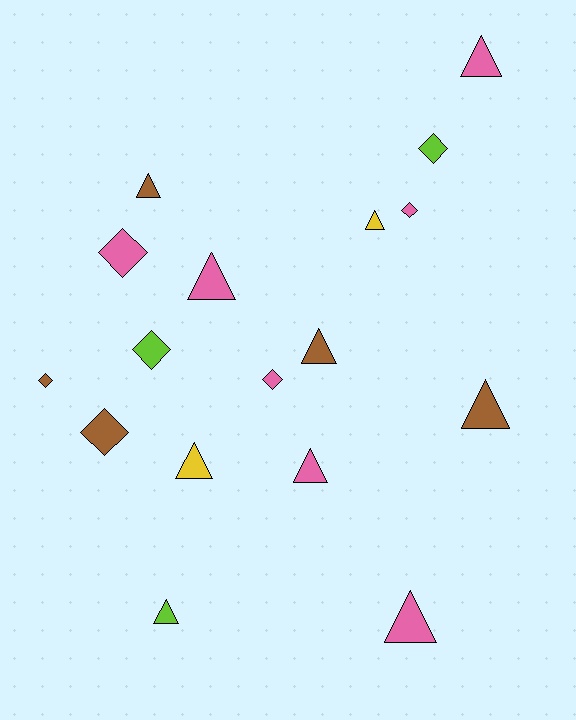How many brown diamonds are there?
There are 2 brown diamonds.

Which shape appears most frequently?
Triangle, with 10 objects.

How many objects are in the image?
There are 17 objects.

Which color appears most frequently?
Pink, with 7 objects.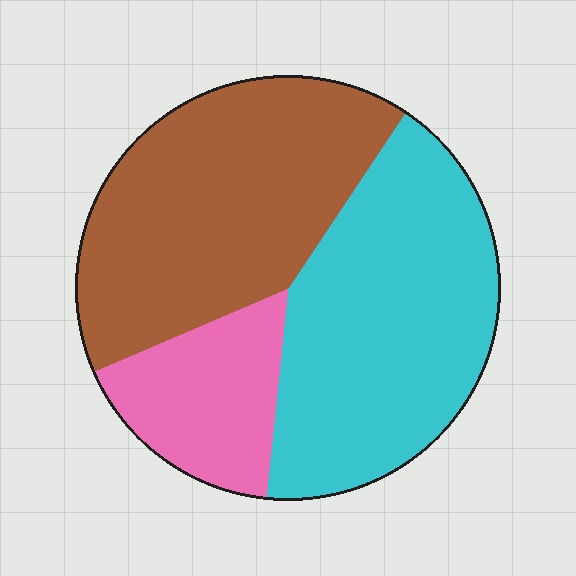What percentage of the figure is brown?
Brown covers about 40% of the figure.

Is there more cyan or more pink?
Cyan.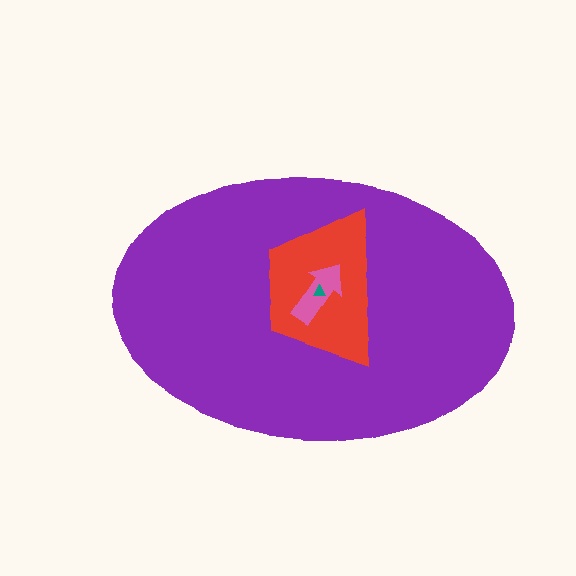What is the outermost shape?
The purple ellipse.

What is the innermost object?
The teal triangle.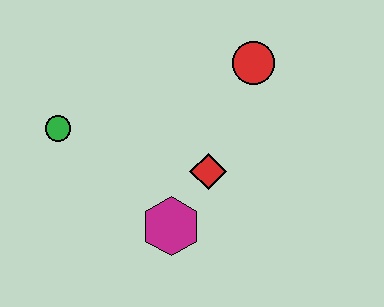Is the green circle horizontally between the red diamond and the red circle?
No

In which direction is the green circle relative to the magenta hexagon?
The green circle is to the left of the magenta hexagon.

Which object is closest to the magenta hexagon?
The red diamond is closest to the magenta hexagon.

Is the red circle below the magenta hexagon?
No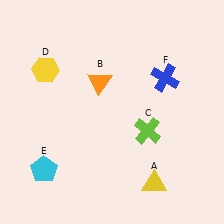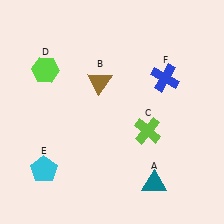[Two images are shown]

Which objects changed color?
A changed from yellow to teal. B changed from orange to brown. D changed from yellow to lime.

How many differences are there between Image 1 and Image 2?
There are 3 differences between the two images.